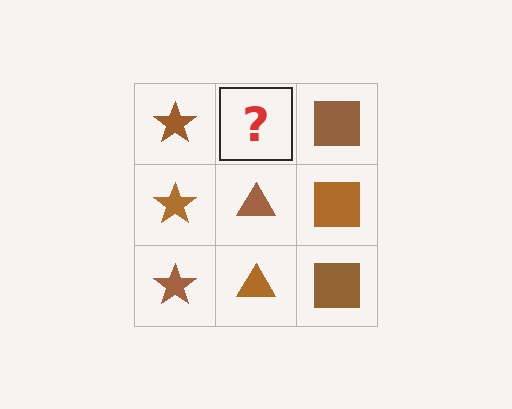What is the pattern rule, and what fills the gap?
The rule is that each column has a consistent shape. The gap should be filled with a brown triangle.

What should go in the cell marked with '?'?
The missing cell should contain a brown triangle.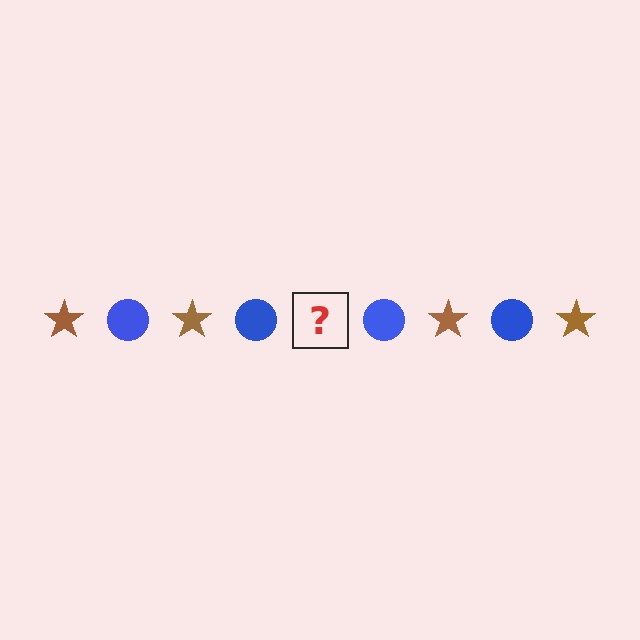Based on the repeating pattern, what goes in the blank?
The blank should be a brown star.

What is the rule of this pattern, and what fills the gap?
The rule is that the pattern alternates between brown star and blue circle. The gap should be filled with a brown star.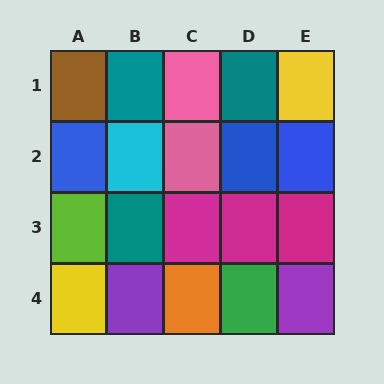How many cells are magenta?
3 cells are magenta.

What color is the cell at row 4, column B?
Purple.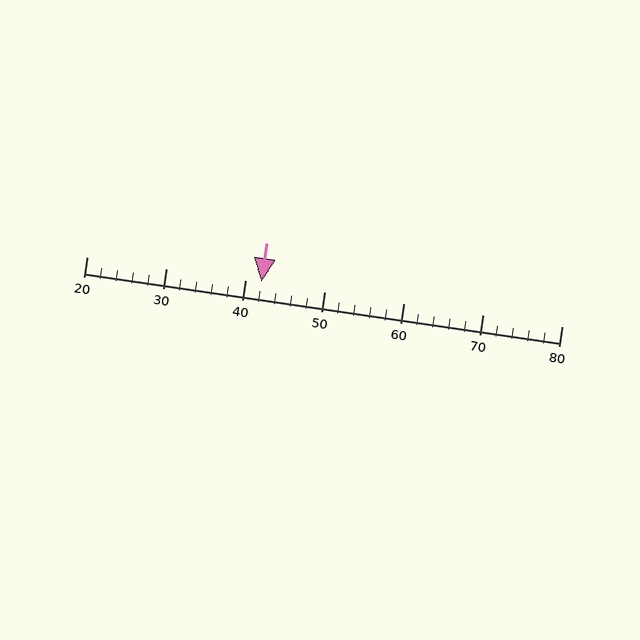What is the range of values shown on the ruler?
The ruler shows values from 20 to 80.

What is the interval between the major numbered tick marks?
The major tick marks are spaced 10 units apart.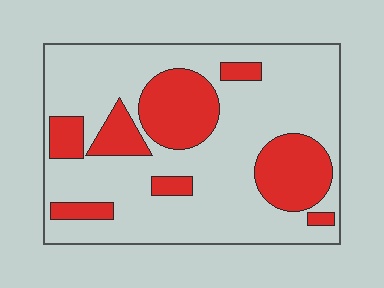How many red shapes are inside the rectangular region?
8.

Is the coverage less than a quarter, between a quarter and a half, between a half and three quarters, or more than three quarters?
Between a quarter and a half.